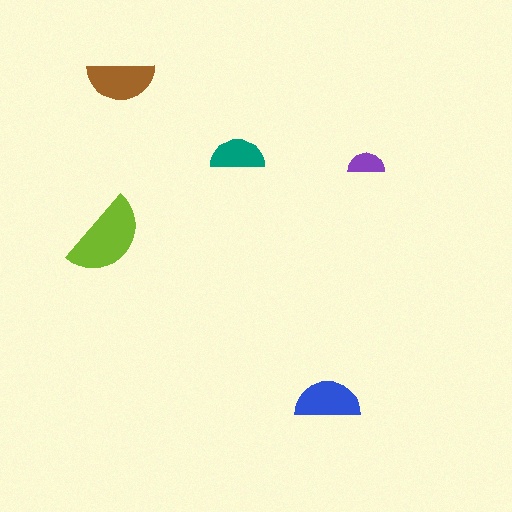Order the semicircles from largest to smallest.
the lime one, the brown one, the blue one, the teal one, the purple one.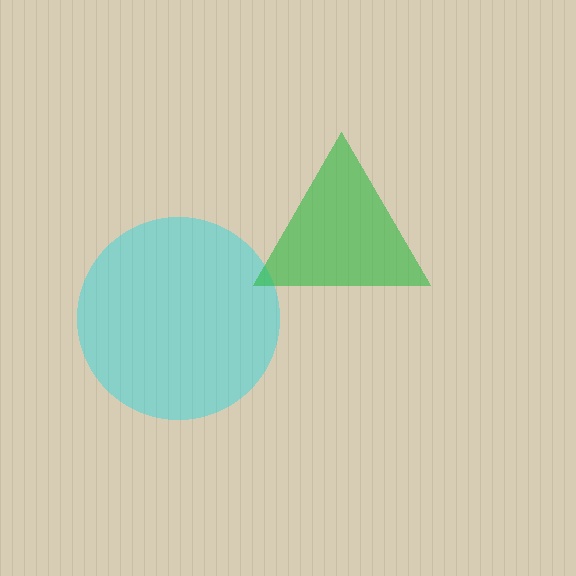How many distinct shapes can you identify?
There are 2 distinct shapes: a cyan circle, a green triangle.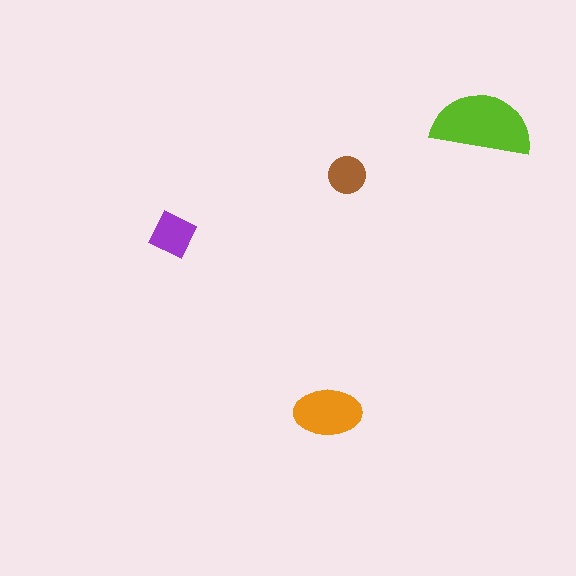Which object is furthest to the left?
The purple diamond is leftmost.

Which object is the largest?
The lime semicircle.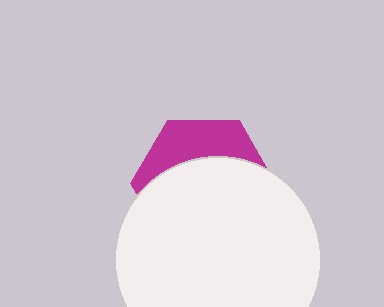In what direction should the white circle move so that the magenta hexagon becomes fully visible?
The white circle should move down. That is the shortest direction to clear the overlap and leave the magenta hexagon fully visible.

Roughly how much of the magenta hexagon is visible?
A small part of it is visible (roughly 33%).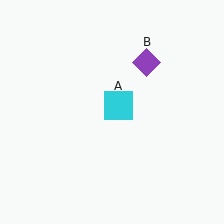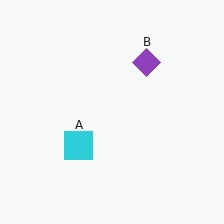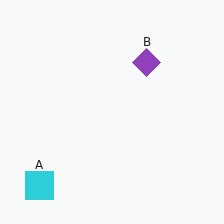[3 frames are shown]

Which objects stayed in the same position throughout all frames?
Purple diamond (object B) remained stationary.